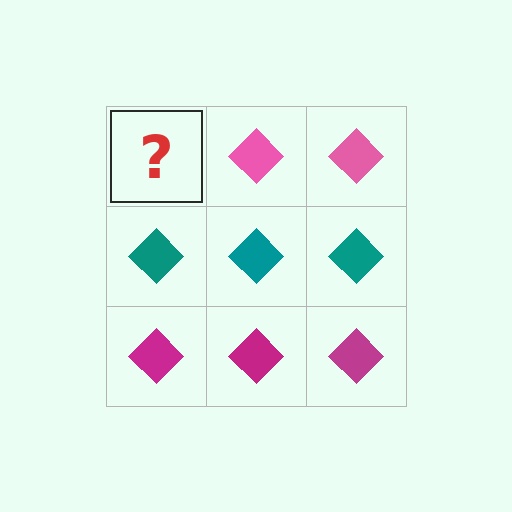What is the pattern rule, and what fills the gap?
The rule is that each row has a consistent color. The gap should be filled with a pink diamond.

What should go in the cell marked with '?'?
The missing cell should contain a pink diamond.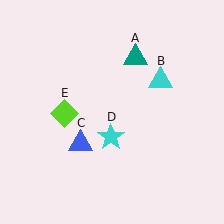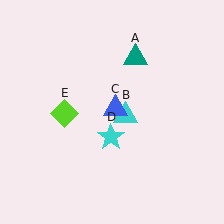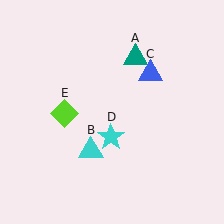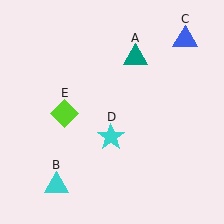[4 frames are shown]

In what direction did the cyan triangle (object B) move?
The cyan triangle (object B) moved down and to the left.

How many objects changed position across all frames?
2 objects changed position: cyan triangle (object B), blue triangle (object C).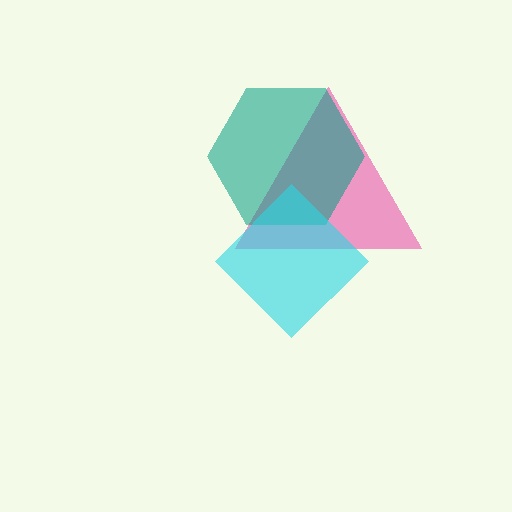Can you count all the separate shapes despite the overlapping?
Yes, there are 3 separate shapes.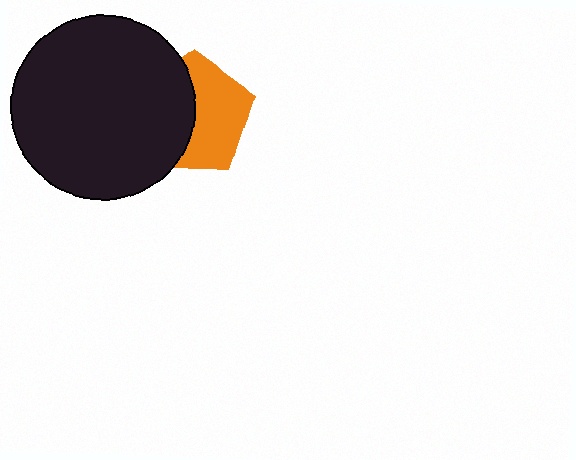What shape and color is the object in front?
The object in front is a black circle.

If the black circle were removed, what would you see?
You would see the complete orange pentagon.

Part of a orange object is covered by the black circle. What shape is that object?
It is a pentagon.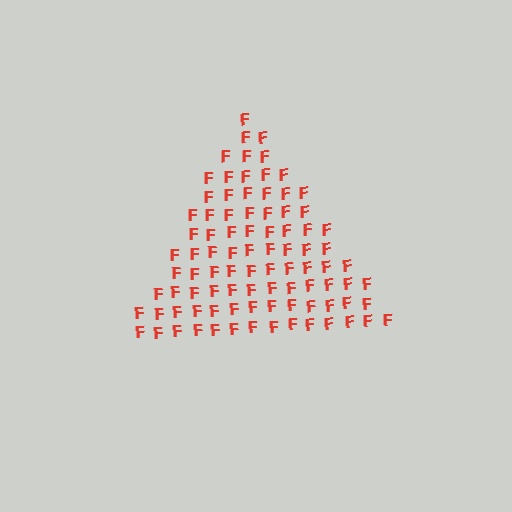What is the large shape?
The large shape is a triangle.